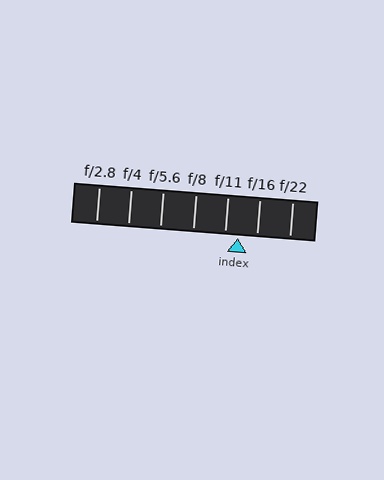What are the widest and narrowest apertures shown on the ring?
The widest aperture shown is f/2.8 and the narrowest is f/22.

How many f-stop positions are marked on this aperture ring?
There are 7 f-stop positions marked.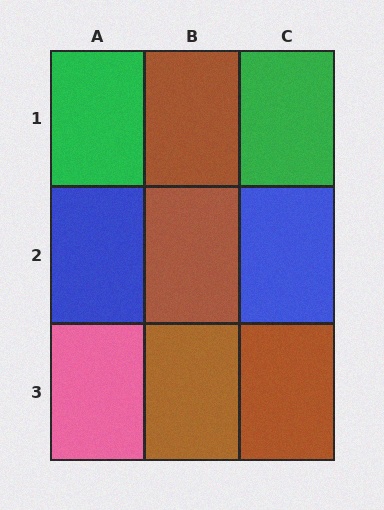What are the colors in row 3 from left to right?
Pink, brown, brown.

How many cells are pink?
1 cell is pink.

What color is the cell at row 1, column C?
Green.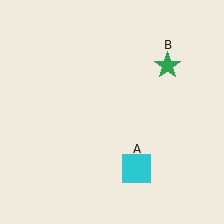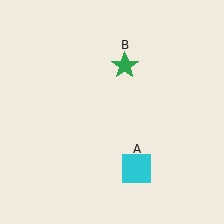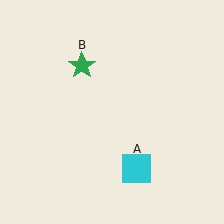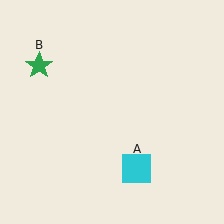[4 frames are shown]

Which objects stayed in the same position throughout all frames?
Cyan square (object A) remained stationary.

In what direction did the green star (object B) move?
The green star (object B) moved left.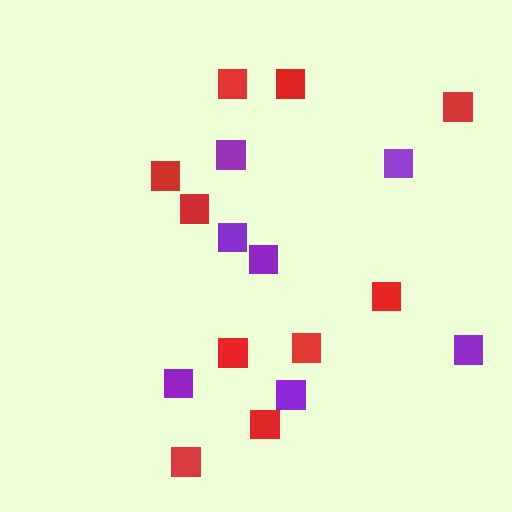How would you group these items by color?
There are 2 groups: one group of red squares (10) and one group of purple squares (7).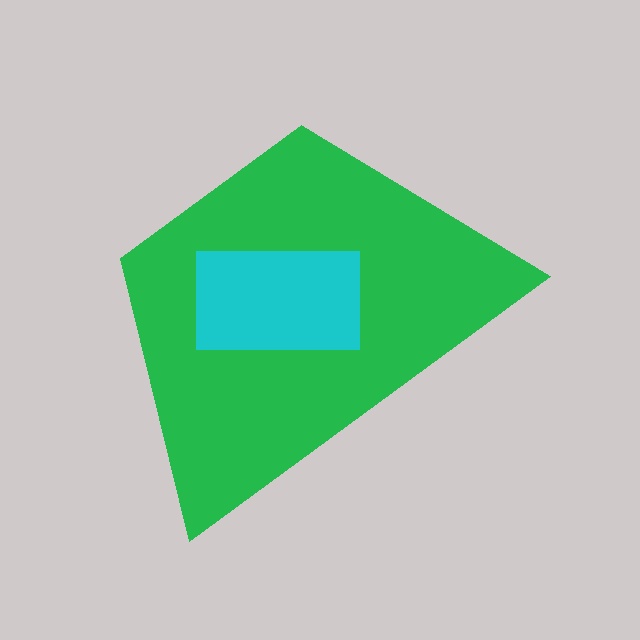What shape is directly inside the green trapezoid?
The cyan rectangle.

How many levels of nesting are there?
2.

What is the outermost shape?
The green trapezoid.